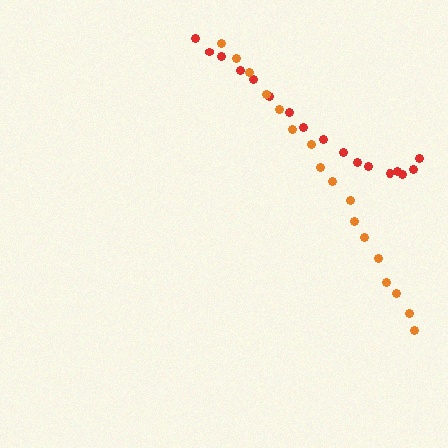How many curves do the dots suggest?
There are 2 distinct paths.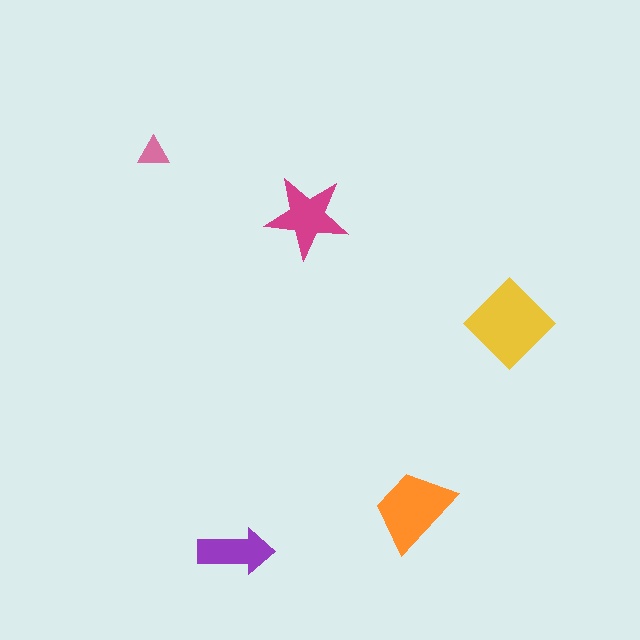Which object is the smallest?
The pink triangle.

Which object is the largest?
The yellow diamond.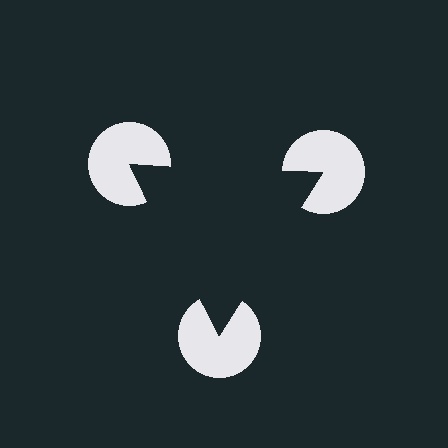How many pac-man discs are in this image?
There are 3 — one at each vertex of the illusory triangle.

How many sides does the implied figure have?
3 sides.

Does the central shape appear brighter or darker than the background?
It typically appears slightly darker than the background, even though no actual brightness change is drawn.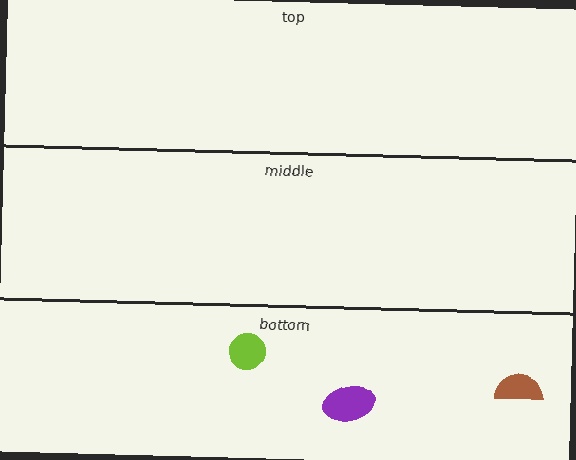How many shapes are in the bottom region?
3.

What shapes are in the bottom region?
The purple ellipse, the brown semicircle, the lime circle.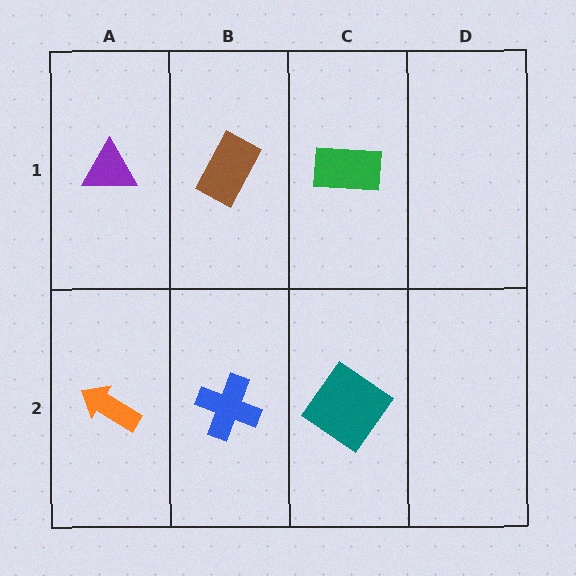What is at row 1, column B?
A brown rectangle.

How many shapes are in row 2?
3 shapes.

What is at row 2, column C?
A teal diamond.